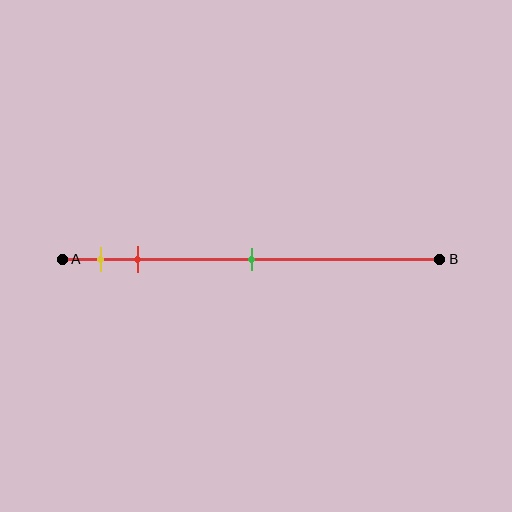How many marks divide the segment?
There are 3 marks dividing the segment.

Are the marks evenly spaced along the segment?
No, the marks are not evenly spaced.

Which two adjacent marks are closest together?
The yellow and red marks are the closest adjacent pair.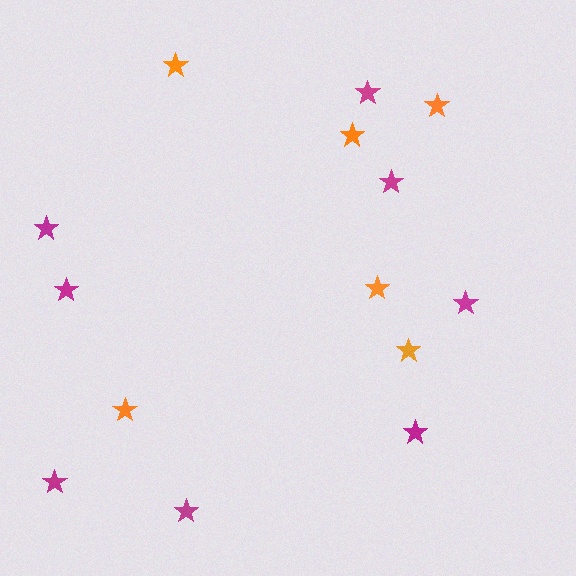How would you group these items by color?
There are 2 groups: one group of orange stars (6) and one group of magenta stars (8).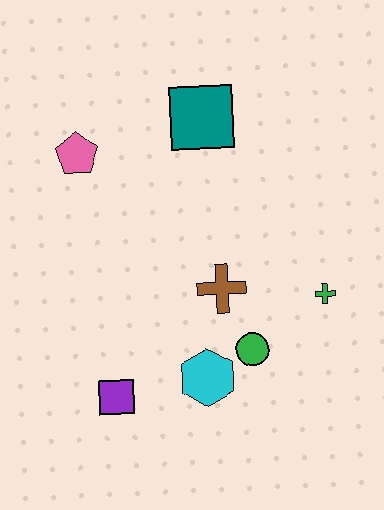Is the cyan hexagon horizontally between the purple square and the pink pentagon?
No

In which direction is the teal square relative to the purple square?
The teal square is above the purple square.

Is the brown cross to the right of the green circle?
No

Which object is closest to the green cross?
The green circle is closest to the green cross.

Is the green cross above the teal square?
No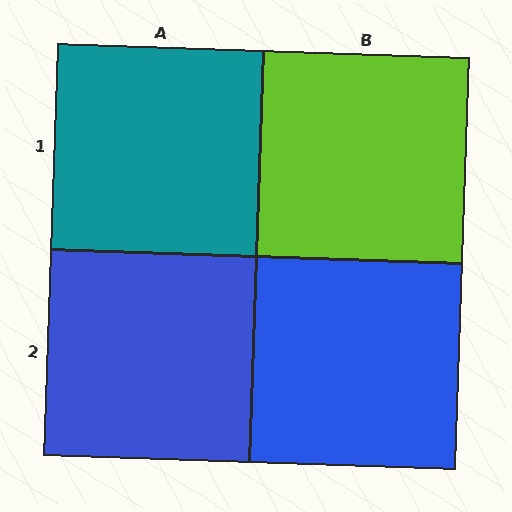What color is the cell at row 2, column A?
Blue.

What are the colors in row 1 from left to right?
Teal, lime.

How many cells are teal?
1 cell is teal.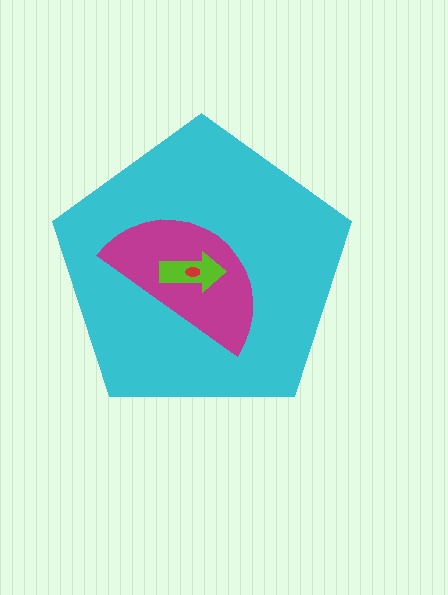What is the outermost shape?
The cyan pentagon.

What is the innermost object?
The red ellipse.